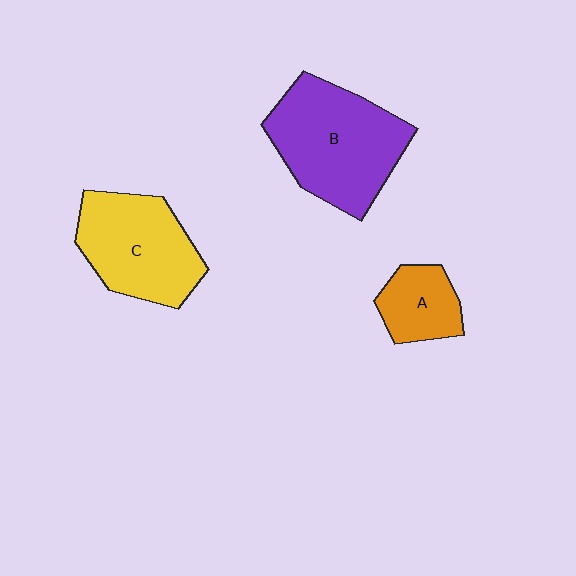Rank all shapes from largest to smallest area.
From largest to smallest: B (purple), C (yellow), A (orange).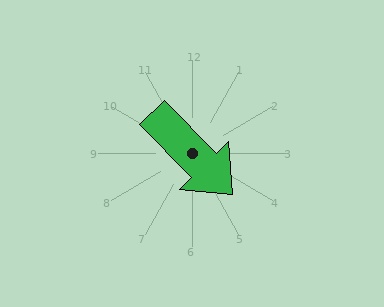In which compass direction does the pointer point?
Southeast.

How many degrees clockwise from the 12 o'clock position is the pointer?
Approximately 136 degrees.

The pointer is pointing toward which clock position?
Roughly 5 o'clock.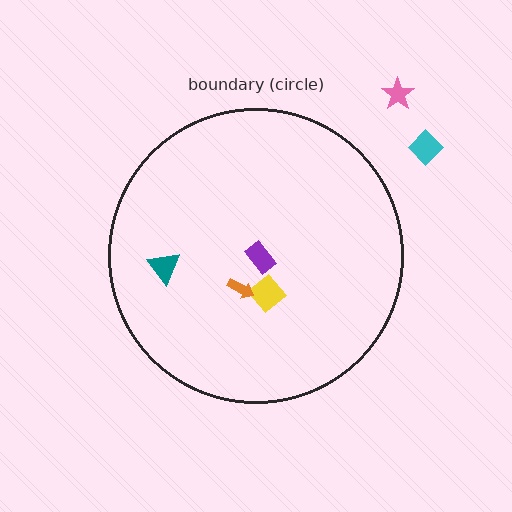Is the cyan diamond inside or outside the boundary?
Outside.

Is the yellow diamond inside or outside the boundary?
Inside.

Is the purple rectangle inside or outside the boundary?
Inside.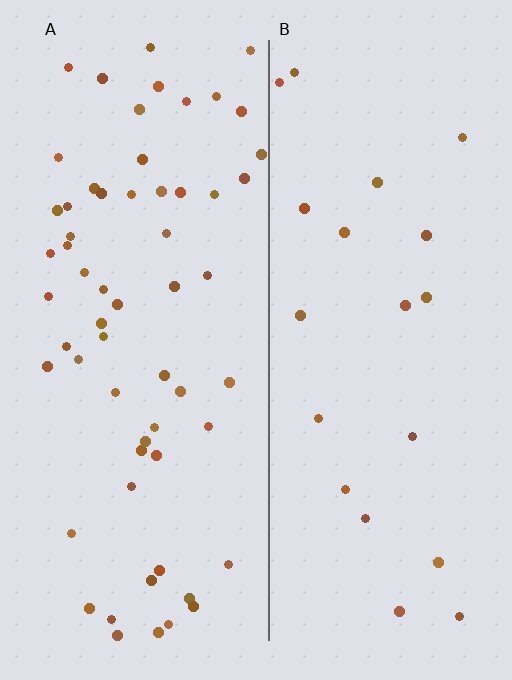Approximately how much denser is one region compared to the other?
Approximately 3.0× — region A over region B.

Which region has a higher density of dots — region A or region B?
A (the left).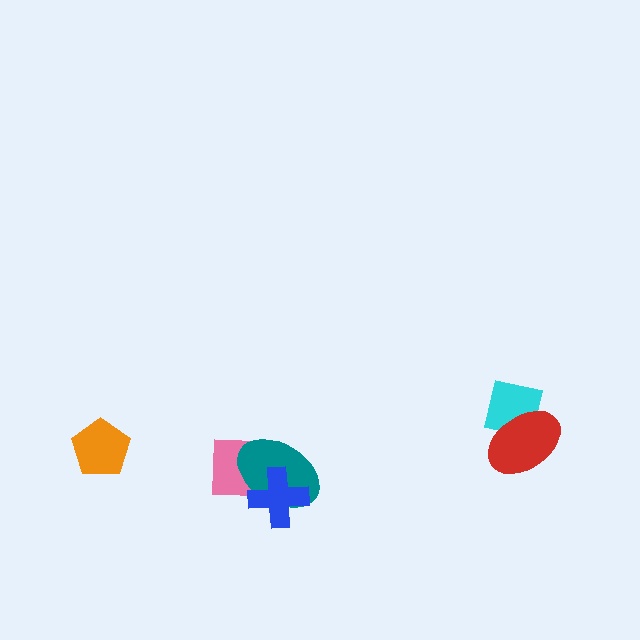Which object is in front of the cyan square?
The red ellipse is in front of the cyan square.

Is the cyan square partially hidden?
Yes, it is partially covered by another shape.